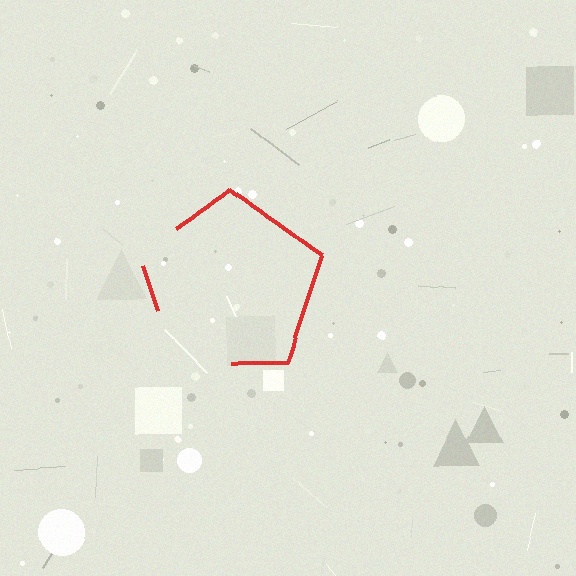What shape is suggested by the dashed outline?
The dashed outline suggests a pentagon.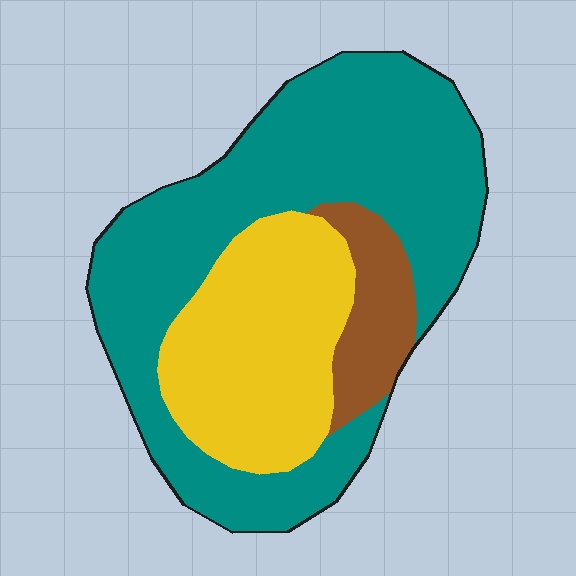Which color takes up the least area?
Brown, at roughly 10%.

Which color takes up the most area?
Teal, at roughly 60%.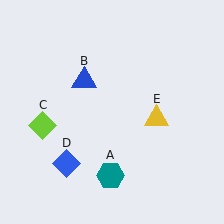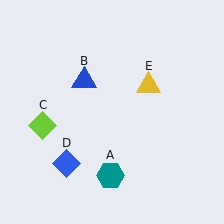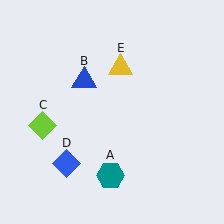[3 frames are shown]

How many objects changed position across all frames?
1 object changed position: yellow triangle (object E).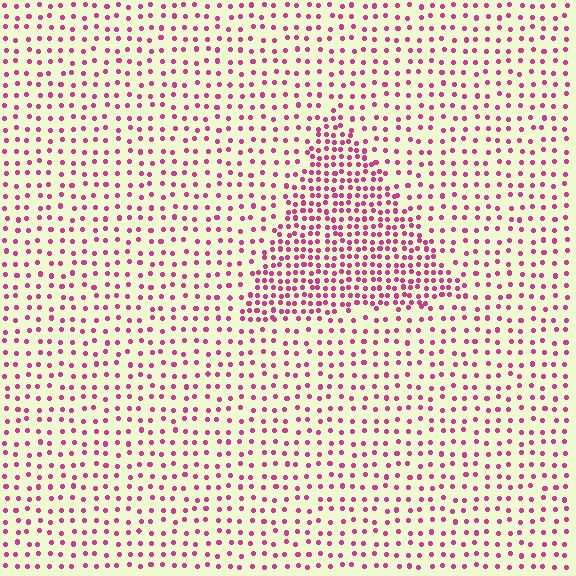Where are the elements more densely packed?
The elements are more densely packed inside the triangle boundary.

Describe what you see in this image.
The image contains small magenta elements arranged at two different densities. A triangle-shaped region is visible where the elements are more densely packed than the surrounding area.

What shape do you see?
I see a triangle.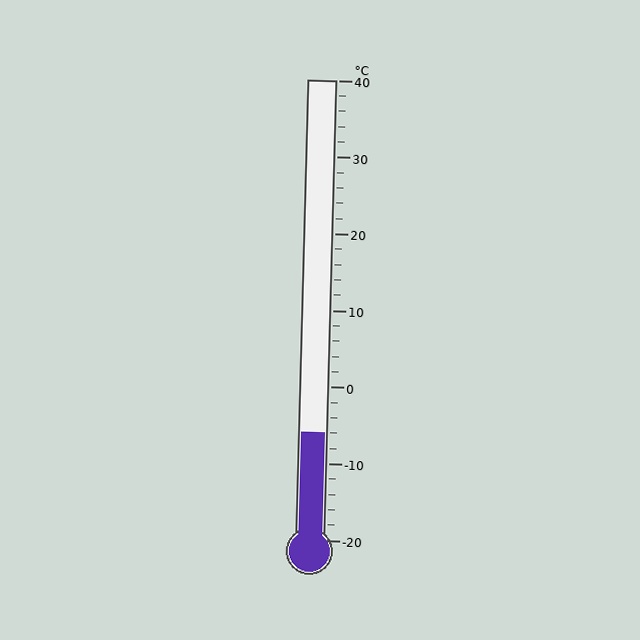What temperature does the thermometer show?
The thermometer shows approximately -6°C.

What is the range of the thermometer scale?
The thermometer scale ranges from -20°C to 40°C.